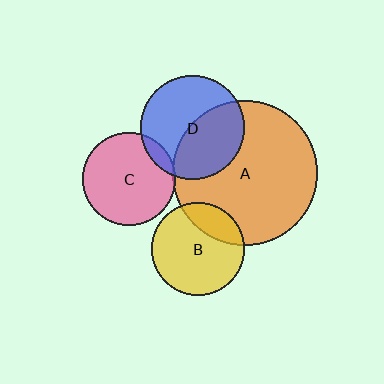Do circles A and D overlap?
Yes.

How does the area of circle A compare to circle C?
Approximately 2.4 times.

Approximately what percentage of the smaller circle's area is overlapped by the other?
Approximately 45%.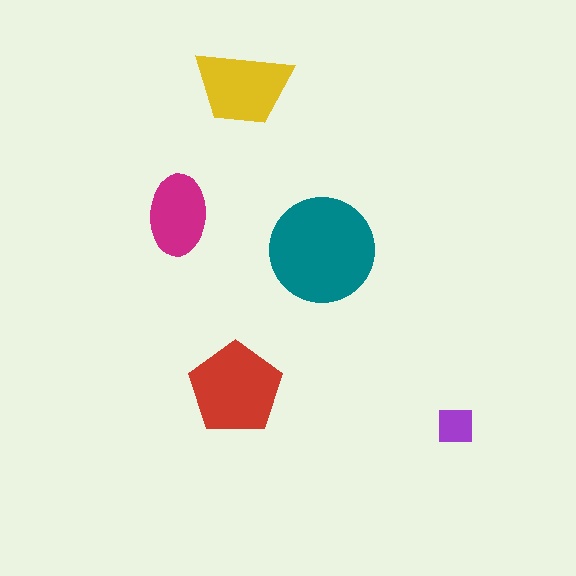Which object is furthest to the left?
The magenta ellipse is leftmost.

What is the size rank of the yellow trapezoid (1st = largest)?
3rd.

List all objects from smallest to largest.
The purple square, the magenta ellipse, the yellow trapezoid, the red pentagon, the teal circle.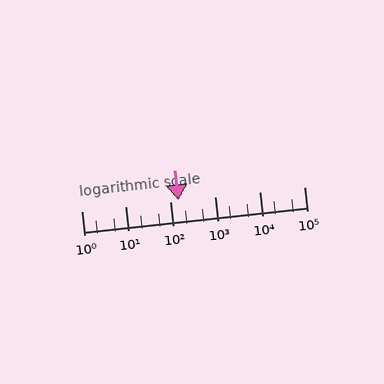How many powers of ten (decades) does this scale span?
The scale spans 5 decades, from 1 to 100000.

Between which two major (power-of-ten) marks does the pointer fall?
The pointer is between 100 and 1000.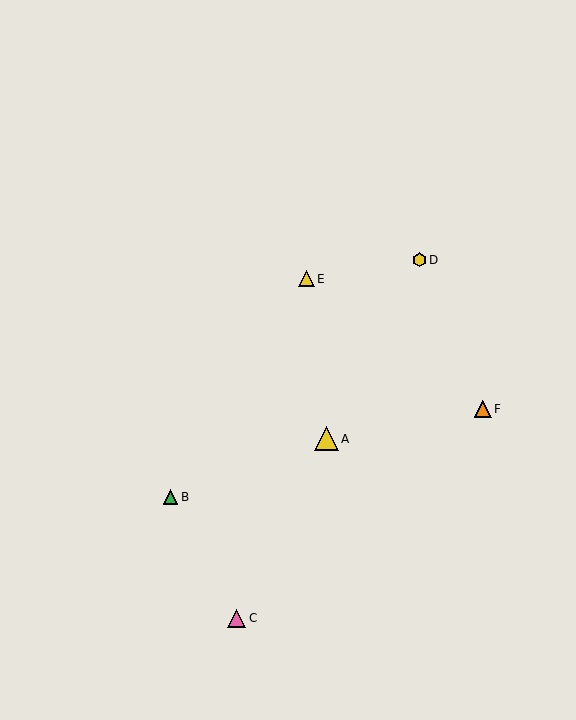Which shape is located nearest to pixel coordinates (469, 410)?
The orange triangle (labeled F) at (483, 409) is nearest to that location.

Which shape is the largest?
The yellow triangle (labeled A) is the largest.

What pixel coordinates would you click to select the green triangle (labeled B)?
Click at (171, 497) to select the green triangle B.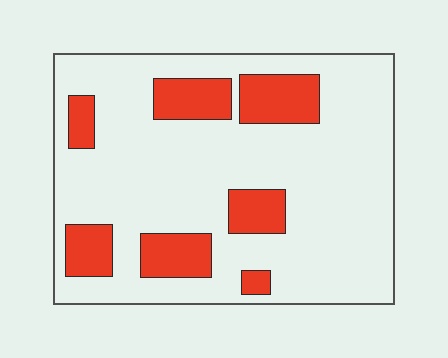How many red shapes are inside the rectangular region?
7.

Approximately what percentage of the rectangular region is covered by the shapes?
Approximately 20%.